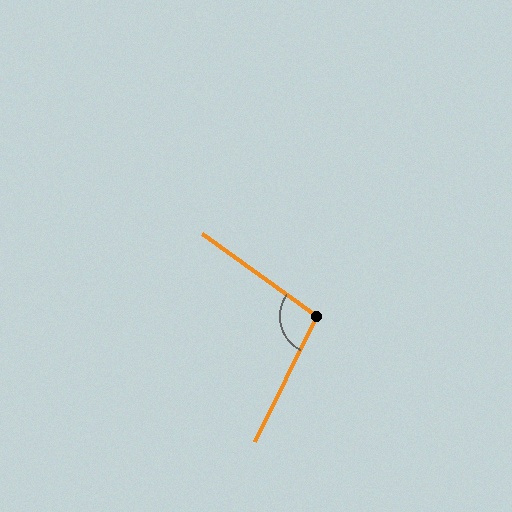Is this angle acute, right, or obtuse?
It is obtuse.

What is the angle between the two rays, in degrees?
Approximately 99 degrees.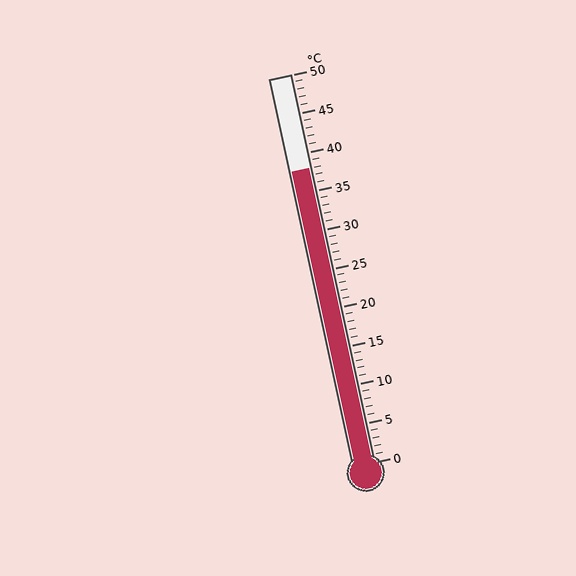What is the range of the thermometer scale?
The thermometer scale ranges from 0°C to 50°C.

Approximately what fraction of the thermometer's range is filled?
The thermometer is filled to approximately 75% of its range.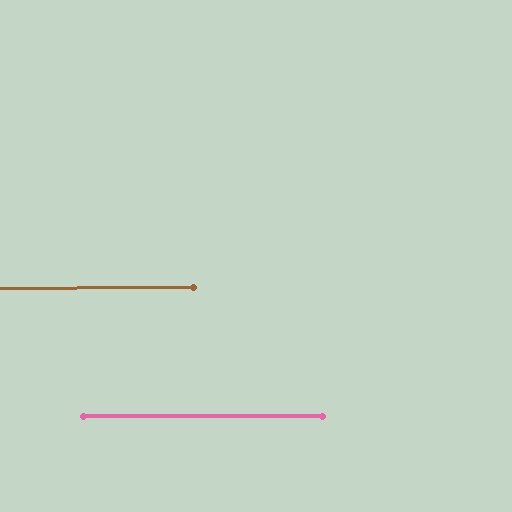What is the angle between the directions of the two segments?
Approximately 1 degree.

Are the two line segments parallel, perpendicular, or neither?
Parallel — their directions differ by only 0.6°.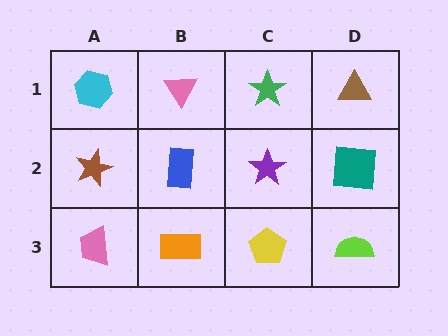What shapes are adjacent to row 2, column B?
A pink triangle (row 1, column B), an orange rectangle (row 3, column B), a brown star (row 2, column A), a purple star (row 2, column C).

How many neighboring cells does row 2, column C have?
4.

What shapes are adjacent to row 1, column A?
A brown star (row 2, column A), a pink triangle (row 1, column B).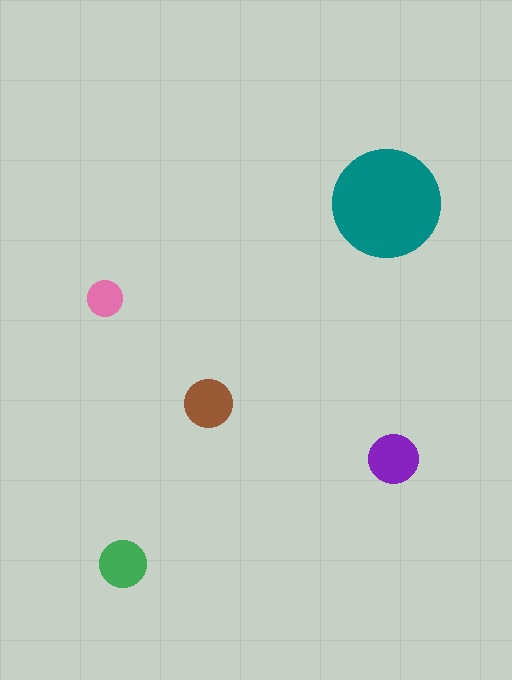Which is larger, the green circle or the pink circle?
The green one.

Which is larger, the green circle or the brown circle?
The brown one.